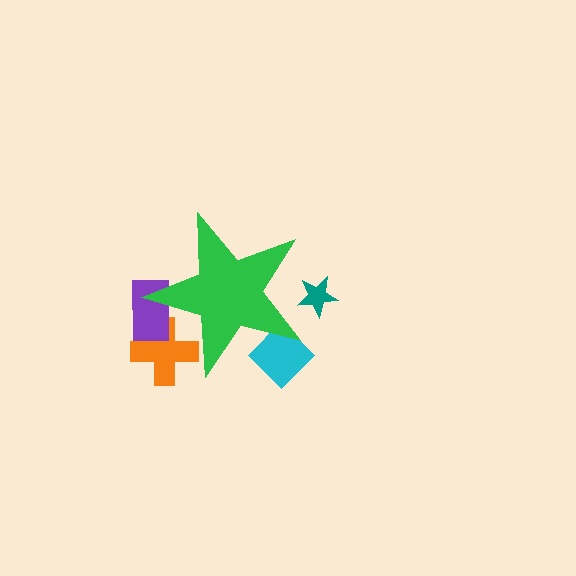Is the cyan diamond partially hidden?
Yes, the cyan diamond is partially hidden behind the green star.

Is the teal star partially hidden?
Yes, the teal star is partially hidden behind the green star.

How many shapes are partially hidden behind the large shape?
4 shapes are partially hidden.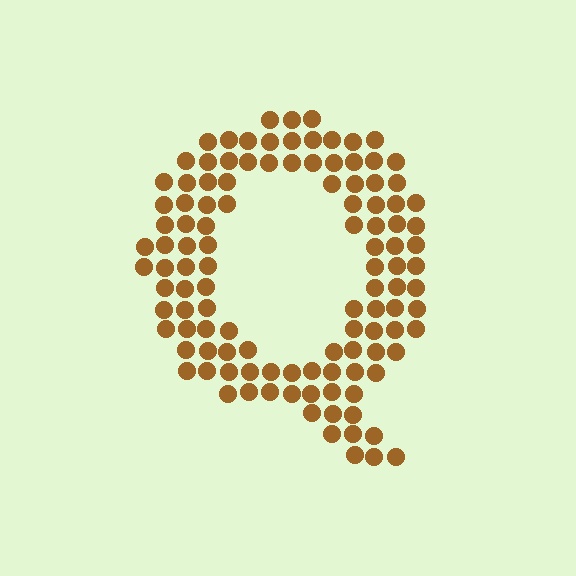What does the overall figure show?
The overall figure shows the letter Q.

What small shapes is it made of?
It is made of small circles.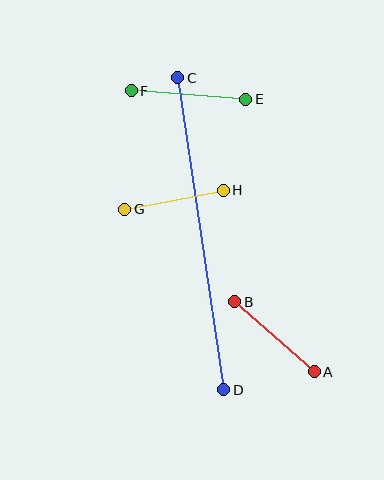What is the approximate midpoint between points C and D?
The midpoint is at approximately (201, 234) pixels.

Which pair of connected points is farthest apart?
Points C and D are farthest apart.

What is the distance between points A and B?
The distance is approximately 106 pixels.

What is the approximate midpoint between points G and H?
The midpoint is at approximately (174, 200) pixels.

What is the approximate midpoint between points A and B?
The midpoint is at approximately (274, 337) pixels.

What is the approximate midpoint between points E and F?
The midpoint is at approximately (188, 95) pixels.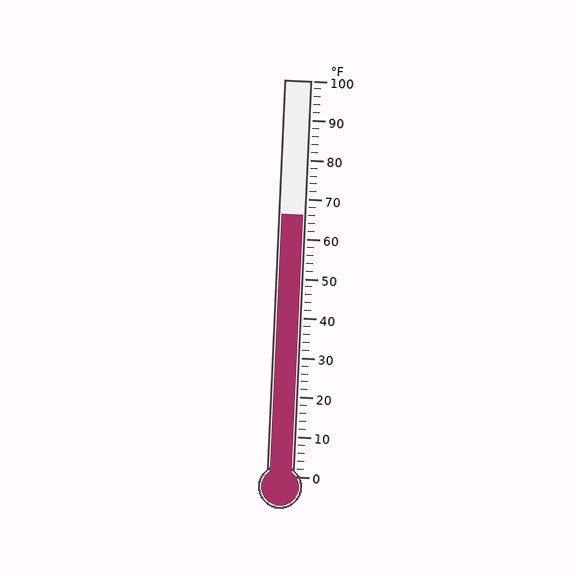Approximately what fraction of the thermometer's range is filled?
The thermometer is filled to approximately 65% of its range.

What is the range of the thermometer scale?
The thermometer scale ranges from 0°F to 100°F.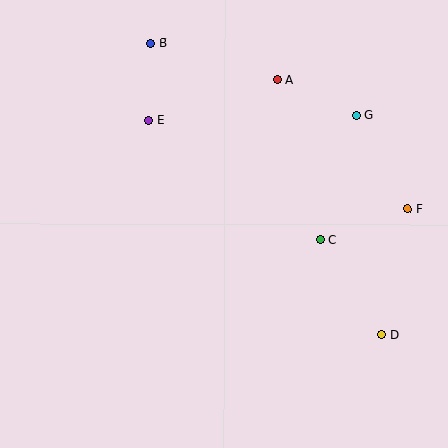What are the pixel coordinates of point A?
Point A is at (278, 80).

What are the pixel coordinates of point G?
Point G is at (357, 115).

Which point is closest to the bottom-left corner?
Point E is closest to the bottom-left corner.